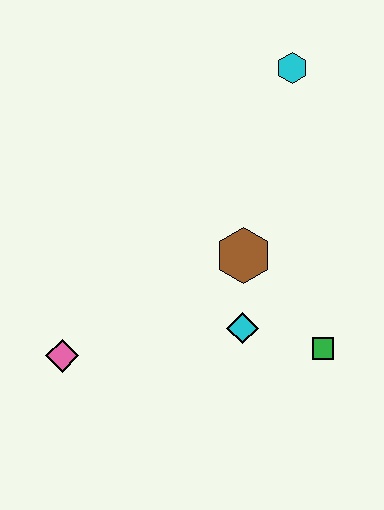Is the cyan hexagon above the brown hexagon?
Yes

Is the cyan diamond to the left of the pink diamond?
No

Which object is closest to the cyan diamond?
The brown hexagon is closest to the cyan diamond.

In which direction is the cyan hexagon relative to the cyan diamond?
The cyan hexagon is above the cyan diamond.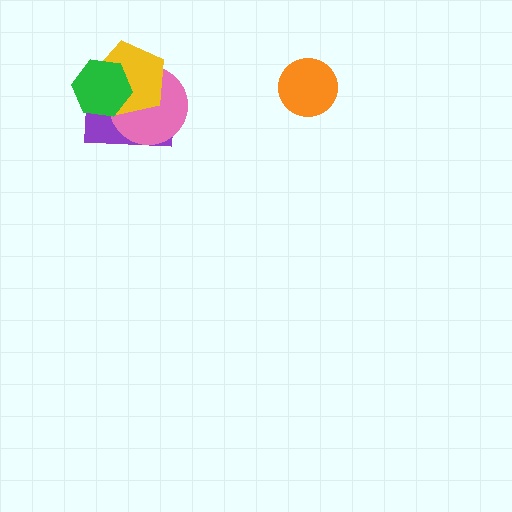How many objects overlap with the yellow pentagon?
3 objects overlap with the yellow pentagon.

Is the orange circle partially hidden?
No, no other shape covers it.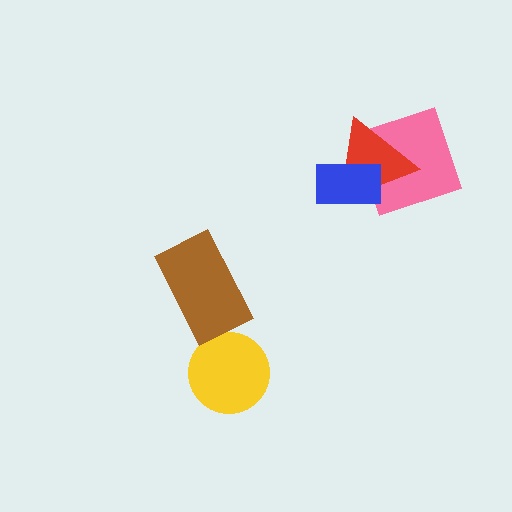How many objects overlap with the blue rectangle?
2 objects overlap with the blue rectangle.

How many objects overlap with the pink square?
2 objects overlap with the pink square.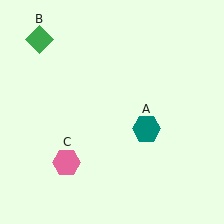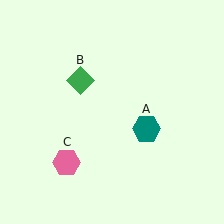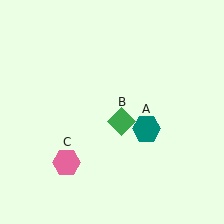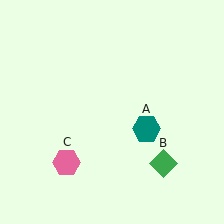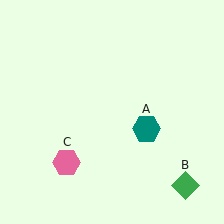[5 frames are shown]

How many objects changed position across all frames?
1 object changed position: green diamond (object B).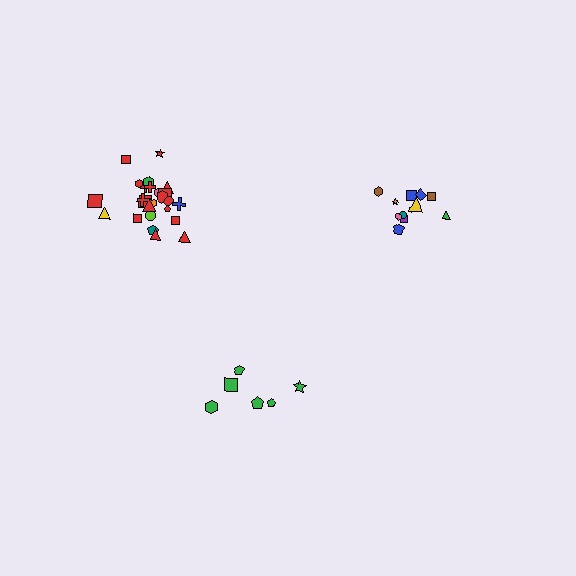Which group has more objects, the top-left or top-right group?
The top-left group.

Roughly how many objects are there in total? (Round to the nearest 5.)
Roughly 45 objects in total.